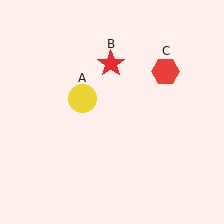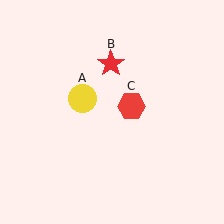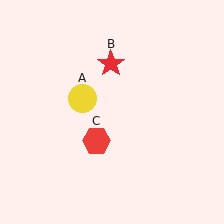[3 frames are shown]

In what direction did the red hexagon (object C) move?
The red hexagon (object C) moved down and to the left.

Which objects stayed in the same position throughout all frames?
Yellow circle (object A) and red star (object B) remained stationary.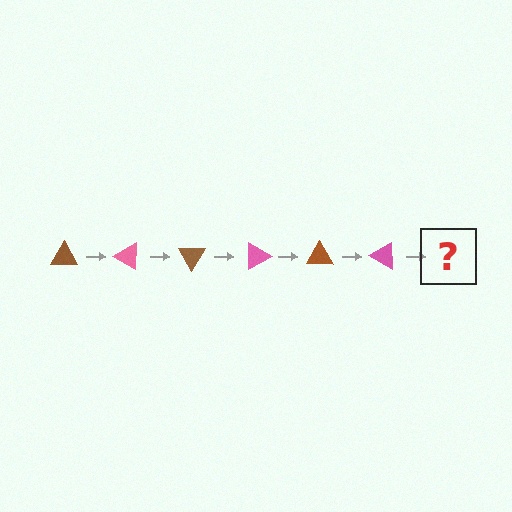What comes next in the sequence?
The next element should be a brown triangle, rotated 180 degrees from the start.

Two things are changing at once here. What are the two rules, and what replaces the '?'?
The two rules are that it rotates 30 degrees each step and the color cycles through brown and pink. The '?' should be a brown triangle, rotated 180 degrees from the start.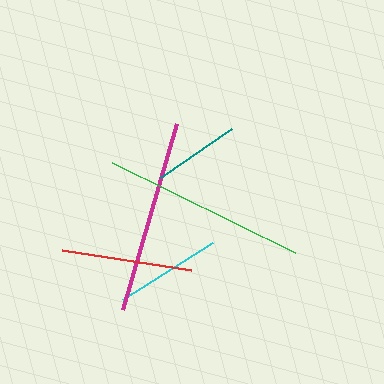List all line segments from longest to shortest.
From longest to shortest: green, magenta, red, cyan, teal.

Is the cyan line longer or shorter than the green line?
The green line is longer than the cyan line.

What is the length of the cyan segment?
The cyan segment is approximately 107 pixels long.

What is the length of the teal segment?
The teal segment is approximately 86 pixels long.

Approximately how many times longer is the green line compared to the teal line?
The green line is approximately 2.4 times the length of the teal line.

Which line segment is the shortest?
The teal line is the shortest at approximately 86 pixels.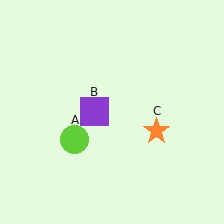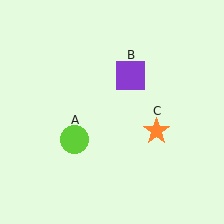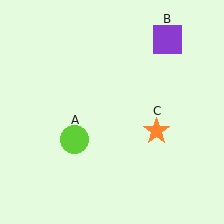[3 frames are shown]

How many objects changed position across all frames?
1 object changed position: purple square (object B).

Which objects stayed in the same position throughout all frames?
Lime circle (object A) and orange star (object C) remained stationary.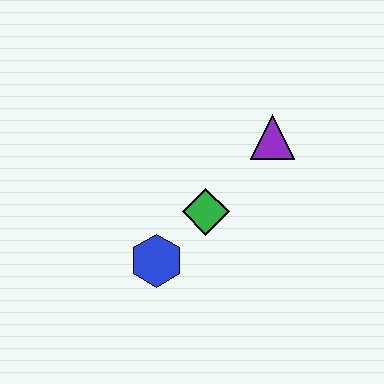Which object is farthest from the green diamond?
The purple triangle is farthest from the green diamond.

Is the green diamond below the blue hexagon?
No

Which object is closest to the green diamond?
The blue hexagon is closest to the green diamond.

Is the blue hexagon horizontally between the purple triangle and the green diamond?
No